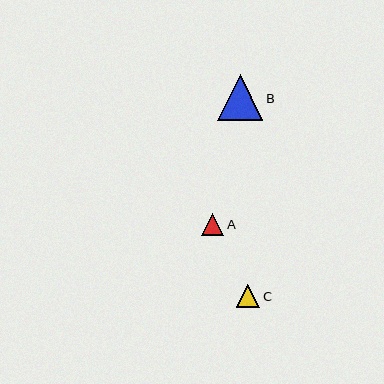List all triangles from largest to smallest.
From largest to smallest: B, C, A.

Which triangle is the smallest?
Triangle A is the smallest with a size of approximately 22 pixels.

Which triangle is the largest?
Triangle B is the largest with a size of approximately 45 pixels.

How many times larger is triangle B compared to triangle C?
Triangle B is approximately 1.9 times the size of triangle C.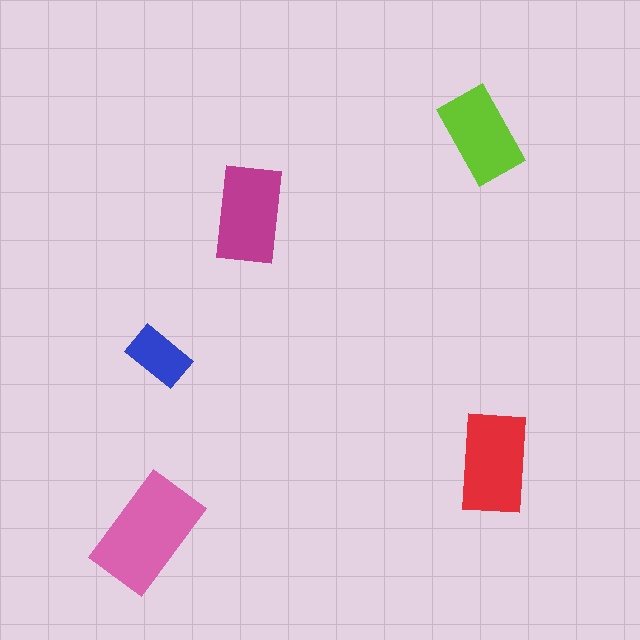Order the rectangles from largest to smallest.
the pink one, the red one, the magenta one, the lime one, the blue one.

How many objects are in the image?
There are 5 objects in the image.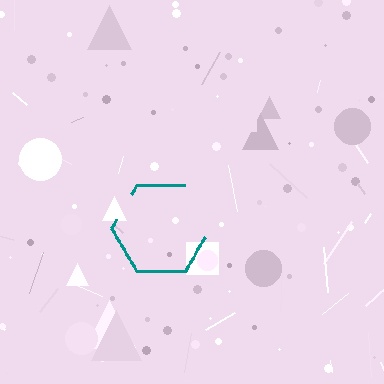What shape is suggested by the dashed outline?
The dashed outline suggests a hexagon.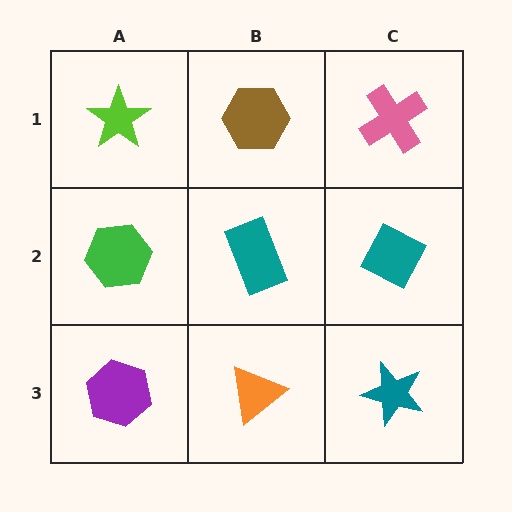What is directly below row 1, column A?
A green hexagon.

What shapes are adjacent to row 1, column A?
A green hexagon (row 2, column A), a brown hexagon (row 1, column B).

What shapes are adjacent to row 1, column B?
A teal rectangle (row 2, column B), a lime star (row 1, column A), a pink cross (row 1, column C).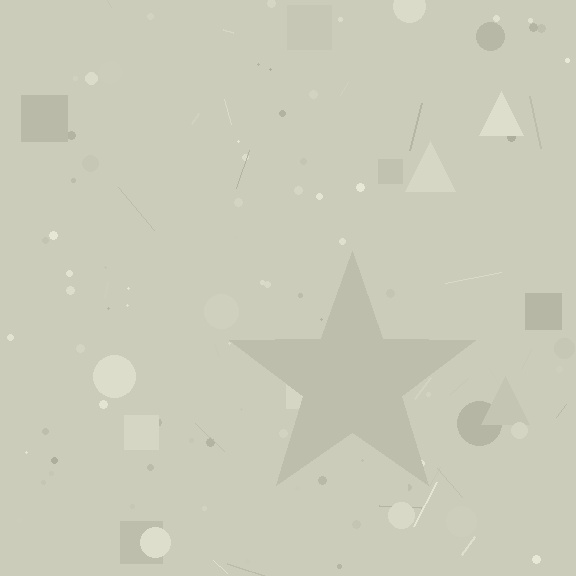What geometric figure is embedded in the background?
A star is embedded in the background.